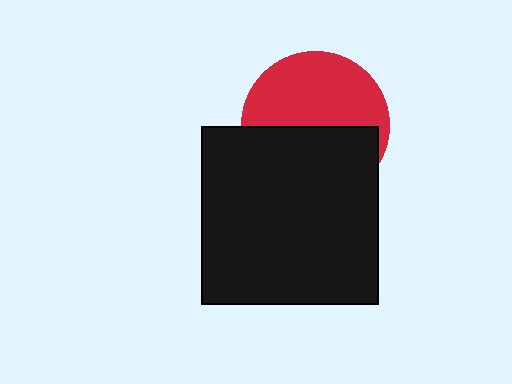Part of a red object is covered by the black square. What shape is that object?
It is a circle.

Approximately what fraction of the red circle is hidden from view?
Roughly 48% of the red circle is hidden behind the black square.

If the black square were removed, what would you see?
You would see the complete red circle.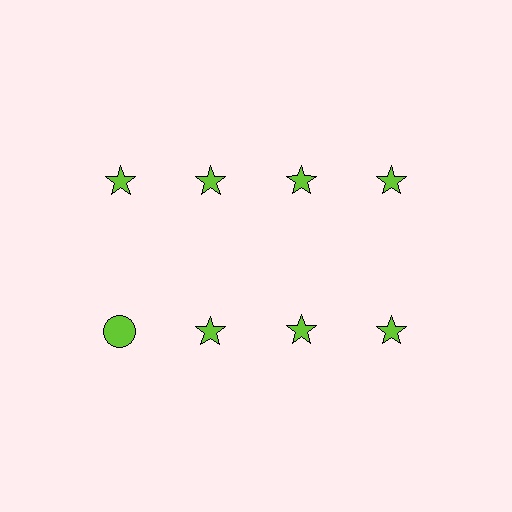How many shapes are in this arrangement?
There are 8 shapes arranged in a grid pattern.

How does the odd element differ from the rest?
It has a different shape: circle instead of star.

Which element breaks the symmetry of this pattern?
The lime circle in the second row, leftmost column breaks the symmetry. All other shapes are lime stars.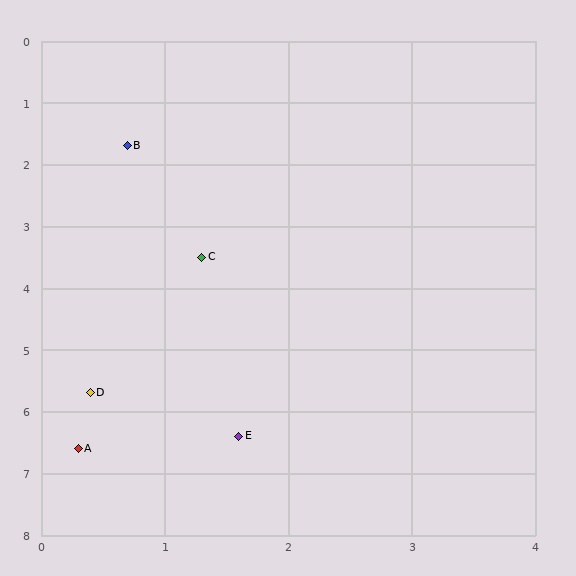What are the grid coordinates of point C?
Point C is at approximately (1.3, 3.5).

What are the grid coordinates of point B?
Point B is at approximately (0.7, 1.7).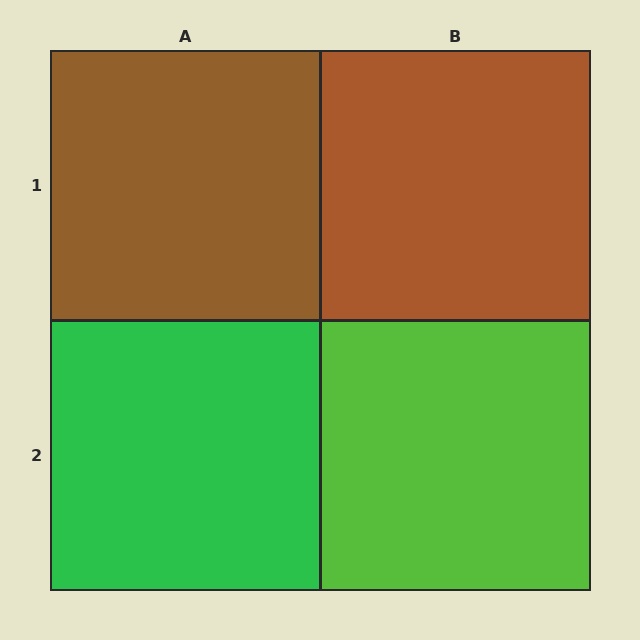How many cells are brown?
2 cells are brown.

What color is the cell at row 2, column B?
Lime.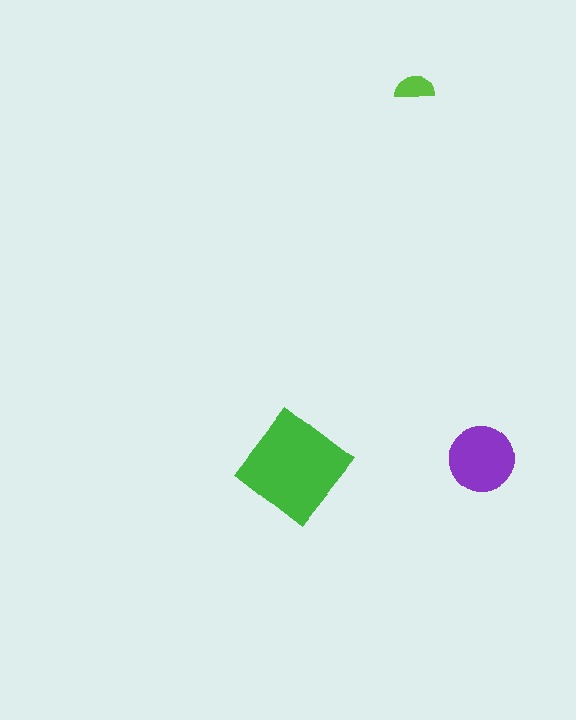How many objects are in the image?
There are 3 objects in the image.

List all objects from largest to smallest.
The green diamond, the purple circle, the lime semicircle.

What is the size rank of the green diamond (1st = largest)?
1st.